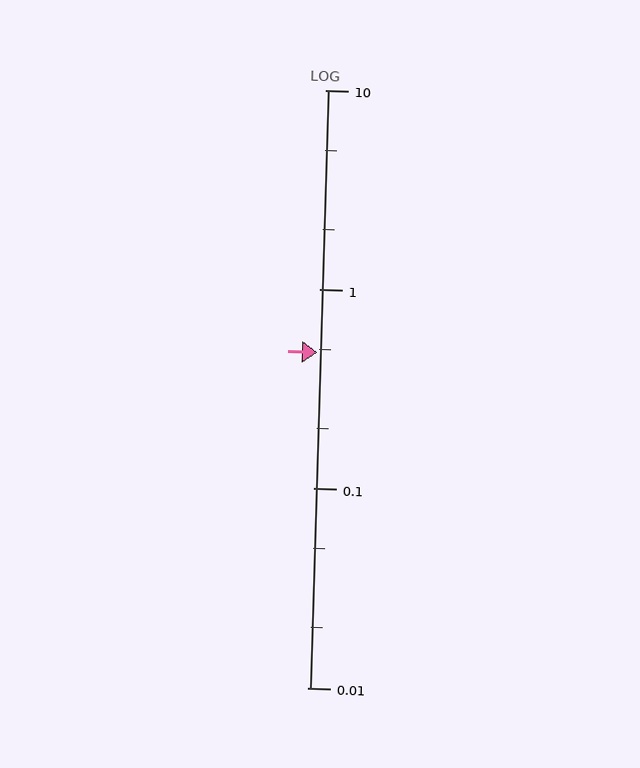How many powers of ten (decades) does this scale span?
The scale spans 3 decades, from 0.01 to 10.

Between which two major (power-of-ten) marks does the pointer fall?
The pointer is between 0.1 and 1.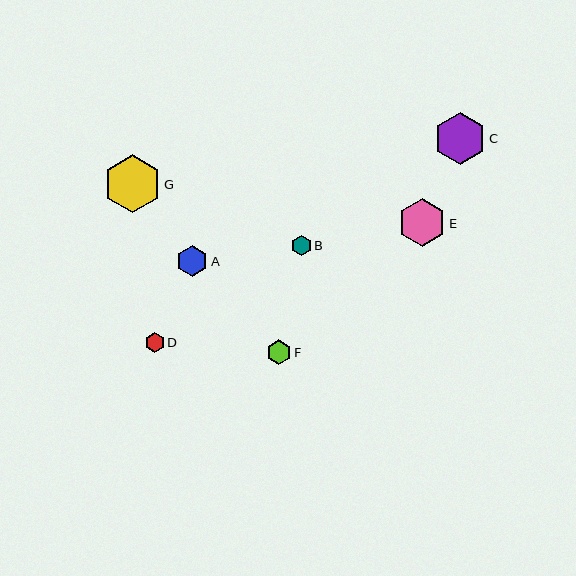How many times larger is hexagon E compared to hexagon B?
Hexagon E is approximately 2.4 times the size of hexagon B.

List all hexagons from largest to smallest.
From largest to smallest: G, C, E, A, F, B, D.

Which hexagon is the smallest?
Hexagon D is the smallest with a size of approximately 20 pixels.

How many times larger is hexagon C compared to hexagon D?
Hexagon C is approximately 2.7 times the size of hexagon D.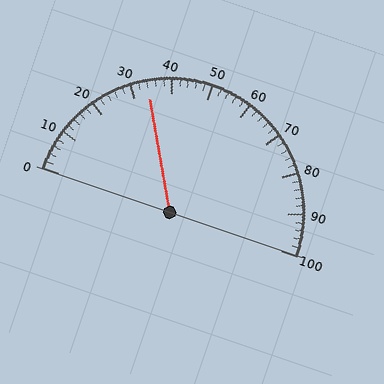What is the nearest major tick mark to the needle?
The nearest major tick mark is 30.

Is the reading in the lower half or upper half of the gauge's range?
The reading is in the lower half of the range (0 to 100).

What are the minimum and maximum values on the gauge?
The gauge ranges from 0 to 100.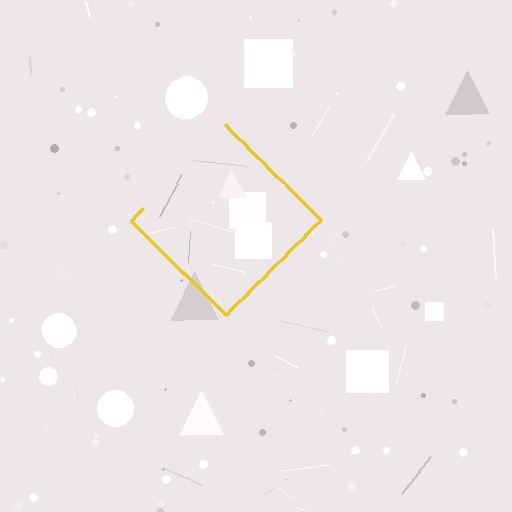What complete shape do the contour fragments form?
The contour fragments form a diamond.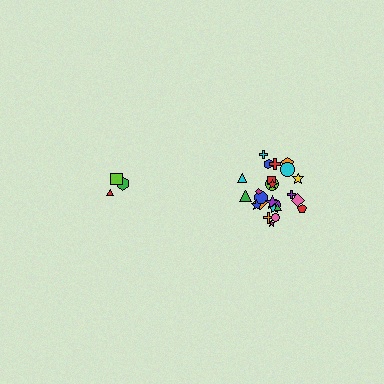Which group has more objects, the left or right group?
The right group.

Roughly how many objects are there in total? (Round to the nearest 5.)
Roughly 30 objects in total.